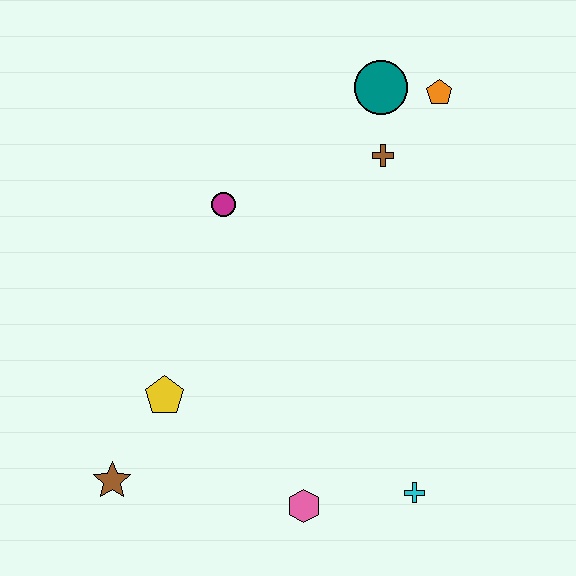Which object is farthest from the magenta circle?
The cyan cross is farthest from the magenta circle.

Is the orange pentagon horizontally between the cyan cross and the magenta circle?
No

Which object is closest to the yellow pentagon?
The brown star is closest to the yellow pentagon.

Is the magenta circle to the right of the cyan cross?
No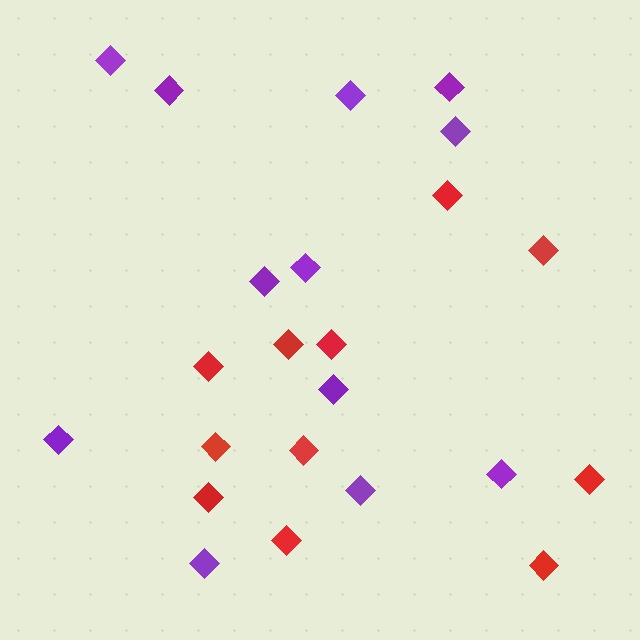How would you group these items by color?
There are 2 groups: one group of purple diamonds (12) and one group of red diamonds (11).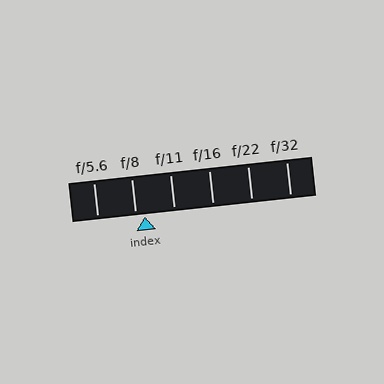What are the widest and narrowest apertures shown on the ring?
The widest aperture shown is f/5.6 and the narrowest is f/32.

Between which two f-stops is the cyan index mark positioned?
The index mark is between f/8 and f/11.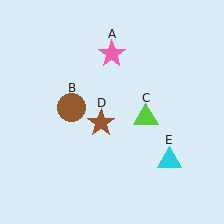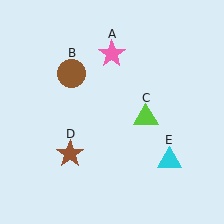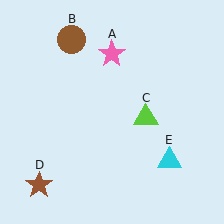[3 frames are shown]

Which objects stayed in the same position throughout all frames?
Pink star (object A) and lime triangle (object C) and cyan triangle (object E) remained stationary.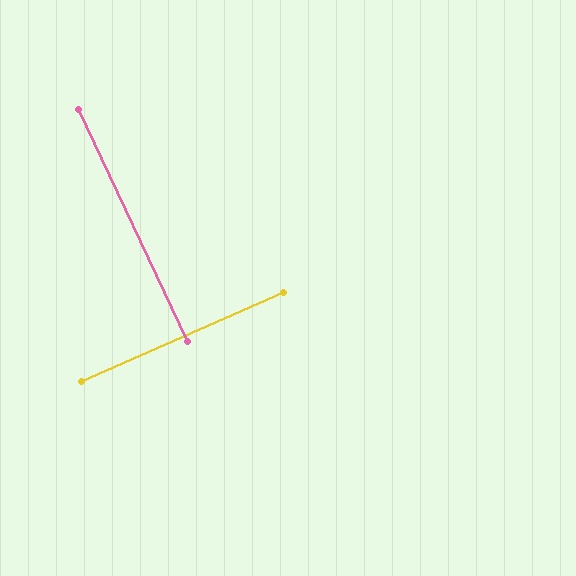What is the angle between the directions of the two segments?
Approximately 89 degrees.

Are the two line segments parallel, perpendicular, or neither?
Perpendicular — they meet at approximately 89°.